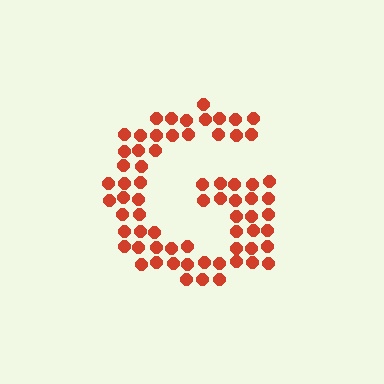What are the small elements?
The small elements are circles.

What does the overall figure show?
The overall figure shows the letter G.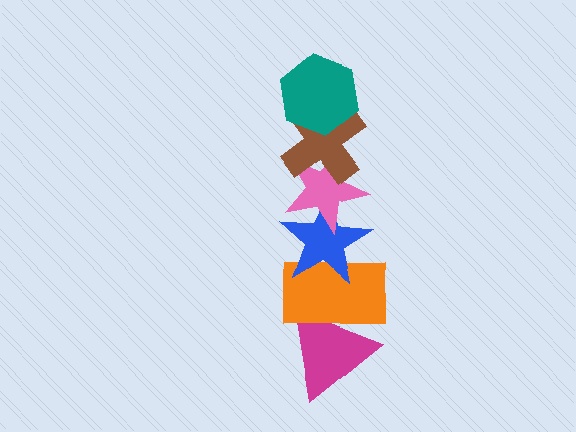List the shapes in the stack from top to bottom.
From top to bottom: the teal hexagon, the brown cross, the pink star, the blue star, the orange rectangle, the magenta triangle.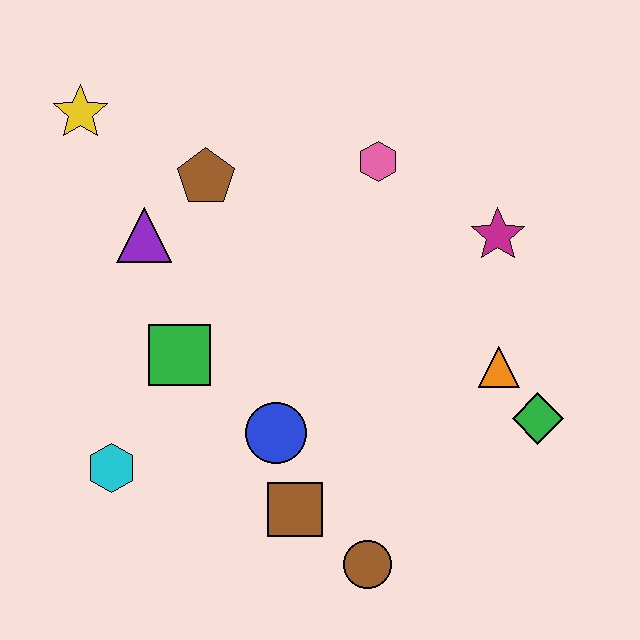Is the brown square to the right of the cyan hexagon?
Yes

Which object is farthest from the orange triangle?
The yellow star is farthest from the orange triangle.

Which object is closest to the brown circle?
The brown square is closest to the brown circle.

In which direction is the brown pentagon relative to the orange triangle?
The brown pentagon is to the left of the orange triangle.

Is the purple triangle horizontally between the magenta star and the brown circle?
No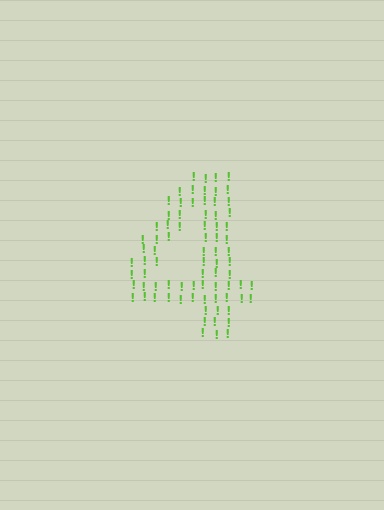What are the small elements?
The small elements are exclamation marks.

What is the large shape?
The large shape is the digit 4.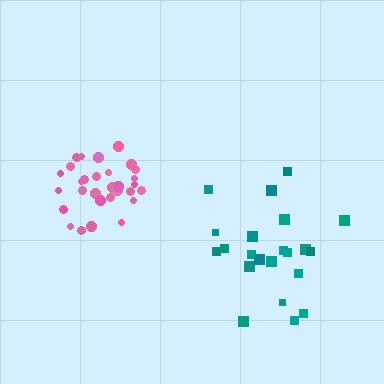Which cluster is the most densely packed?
Pink.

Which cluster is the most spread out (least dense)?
Teal.